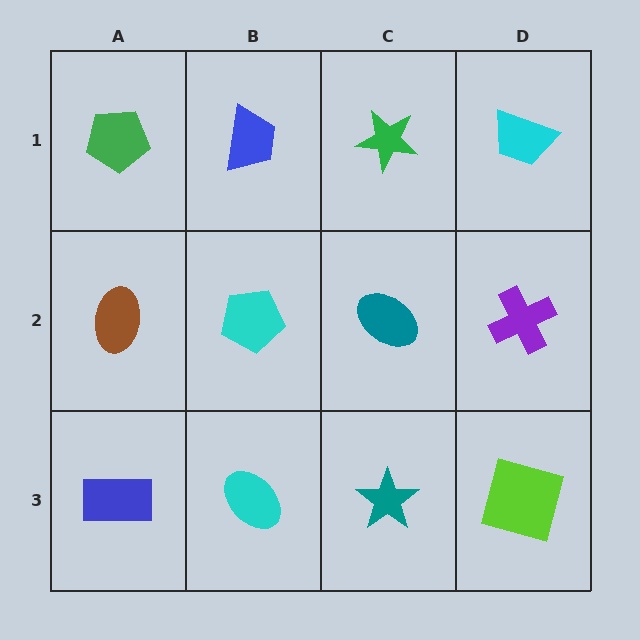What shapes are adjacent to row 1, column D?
A purple cross (row 2, column D), a green star (row 1, column C).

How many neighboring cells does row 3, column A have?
2.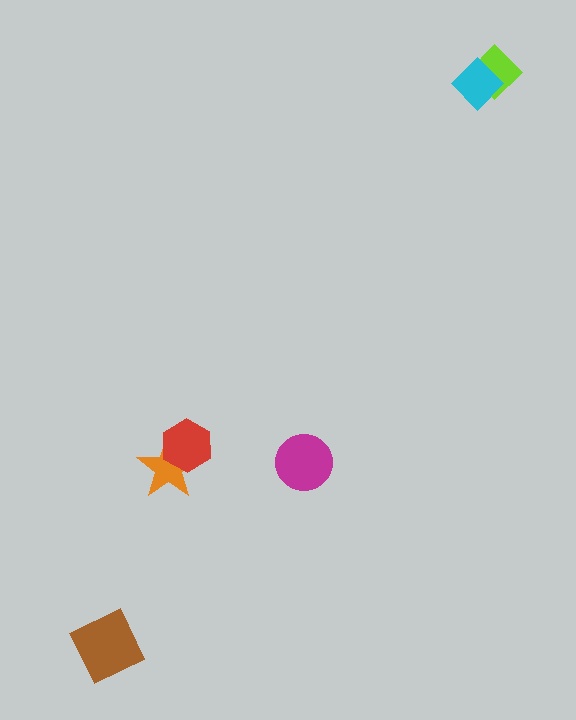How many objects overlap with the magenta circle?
0 objects overlap with the magenta circle.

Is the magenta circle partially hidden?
No, no other shape covers it.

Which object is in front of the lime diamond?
The cyan diamond is in front of the lime diamond.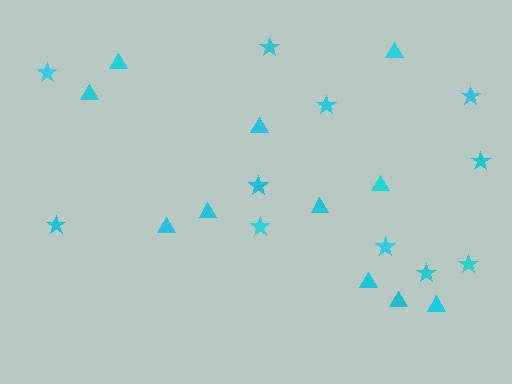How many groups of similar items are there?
There are 2 groups: one group of triangles (11) and one group of stars (11).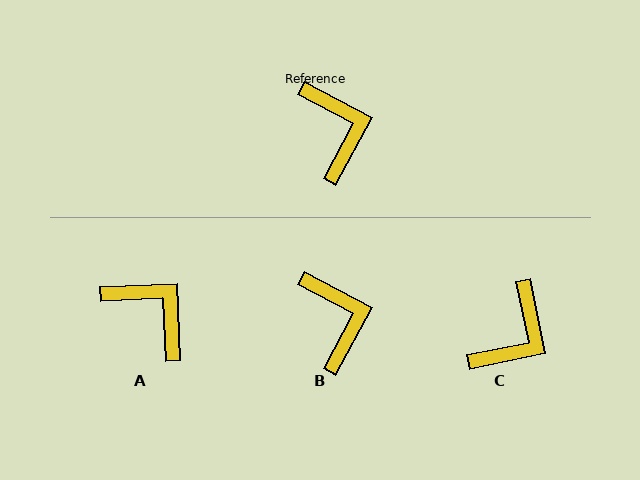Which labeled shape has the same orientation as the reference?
B.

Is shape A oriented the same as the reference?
No, it is off by about 30 degrees.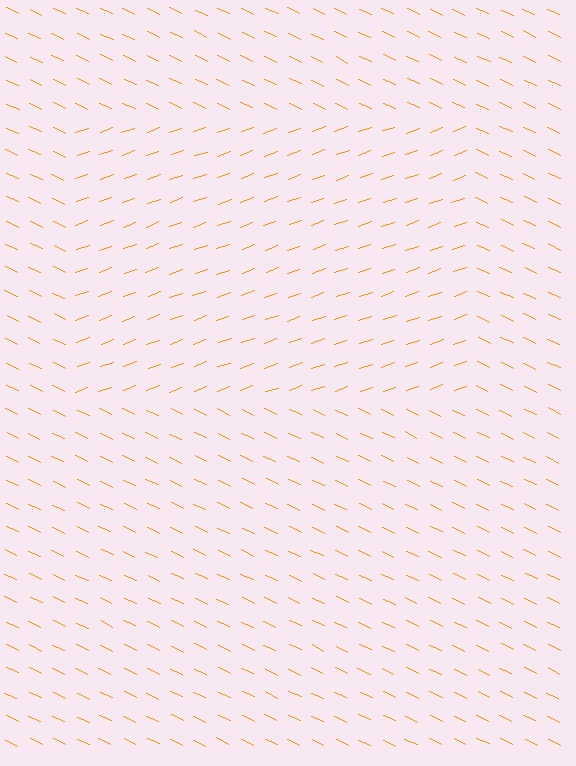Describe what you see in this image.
The image is filled with small orange line segments. A rectangle region in the image has lines oriented differently from the surrounding lines, creating a visible texture boundary.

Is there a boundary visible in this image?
Yes, there is a texture boundary formed by a change in line orientation.